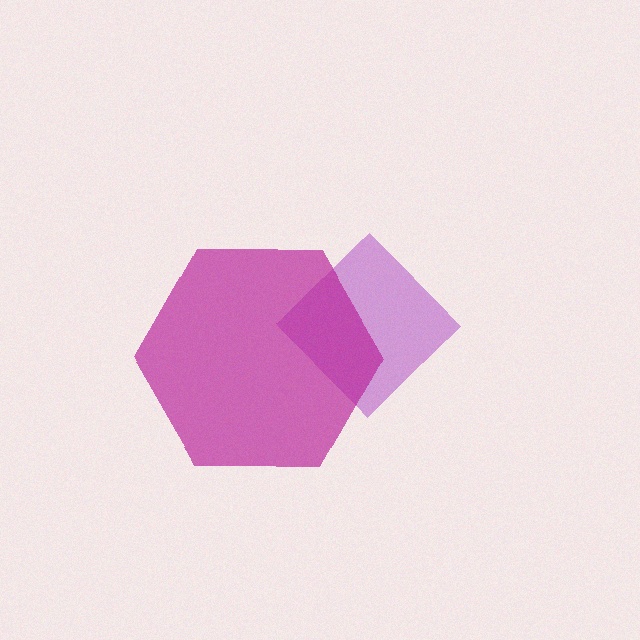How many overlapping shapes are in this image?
There are 2 overlapping shapes in the image.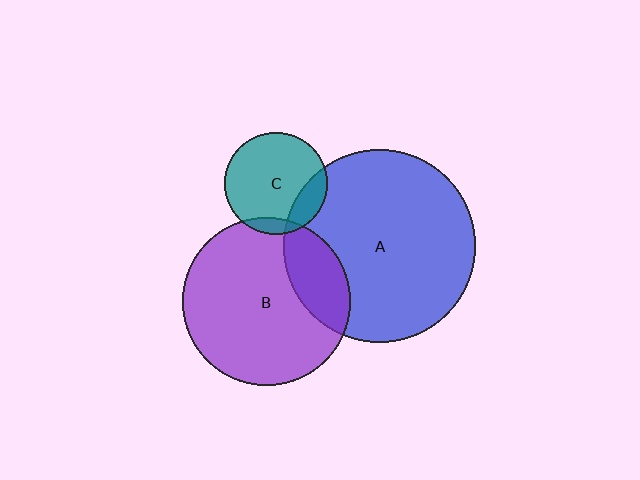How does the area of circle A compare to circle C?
Approximately 3.5 times.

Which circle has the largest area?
Circle A (blue).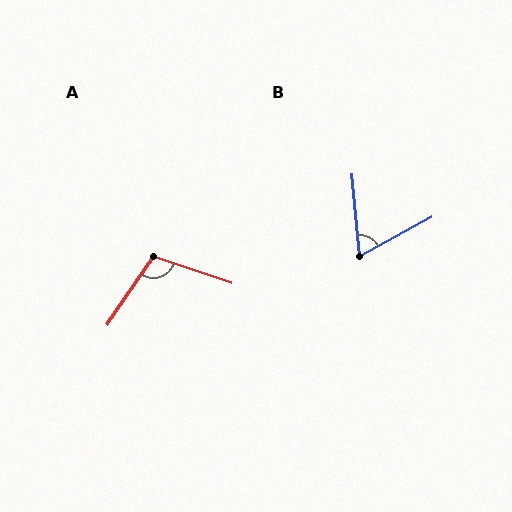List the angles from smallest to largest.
B (67°), A (106°).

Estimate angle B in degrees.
Approximately 67 degrees.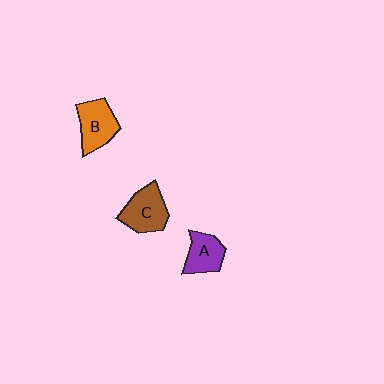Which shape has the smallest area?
Shape A (purple).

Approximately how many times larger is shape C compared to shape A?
Approximately 1.3 times.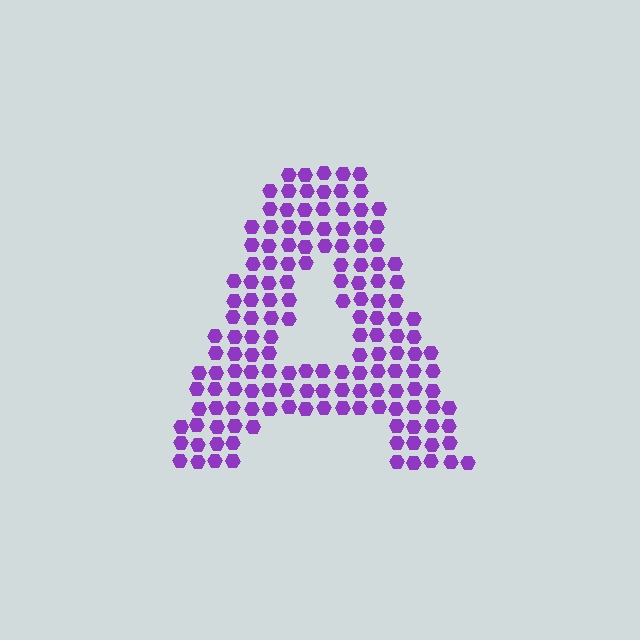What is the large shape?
The large shape is the letter A.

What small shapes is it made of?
It is made of small hexagons.